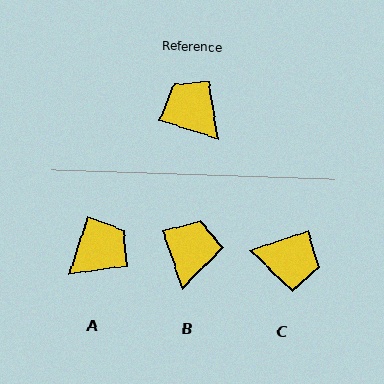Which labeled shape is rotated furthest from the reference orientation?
C, about 143 degrees away.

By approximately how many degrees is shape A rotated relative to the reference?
Approximately 90 degrees clockwise.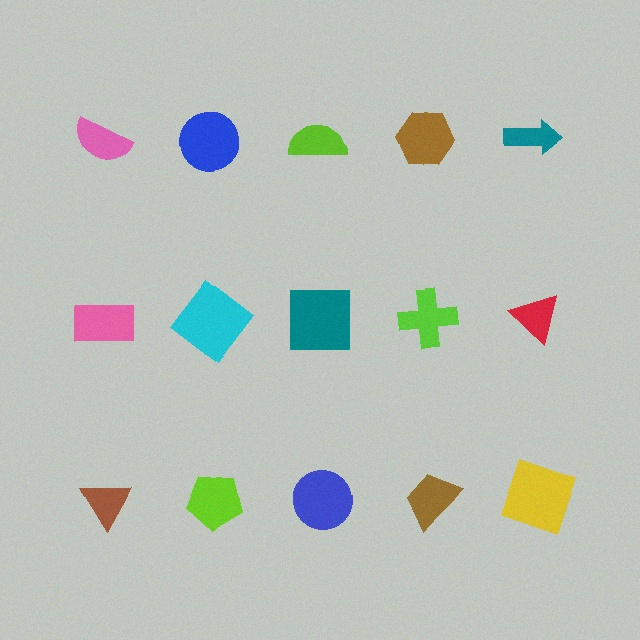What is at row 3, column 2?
A lime pentagon.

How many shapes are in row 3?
5 shapes.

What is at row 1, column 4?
A brown hexagon.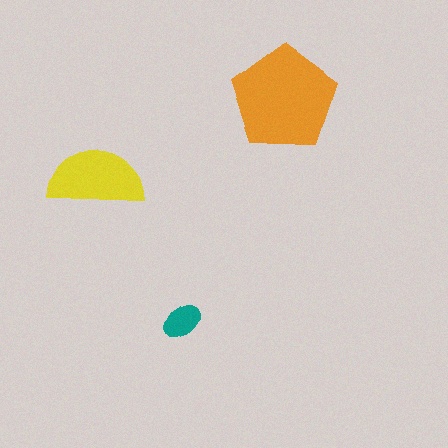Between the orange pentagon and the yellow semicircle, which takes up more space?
The orange pentagon.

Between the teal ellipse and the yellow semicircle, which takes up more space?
The yellow semicircle.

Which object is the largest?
The orange pentagon.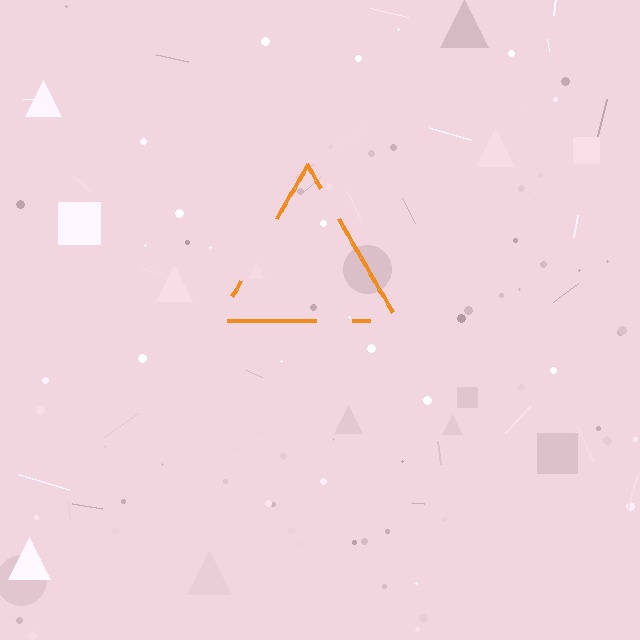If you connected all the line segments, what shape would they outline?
They would outline a triangle.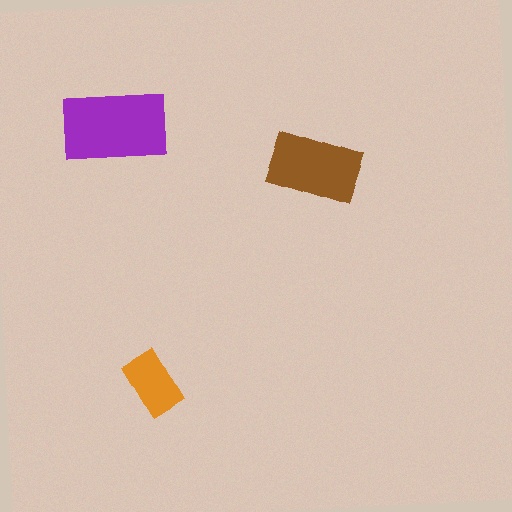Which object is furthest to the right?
The brown rectangle is rightmost.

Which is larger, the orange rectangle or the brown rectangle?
The brown one.